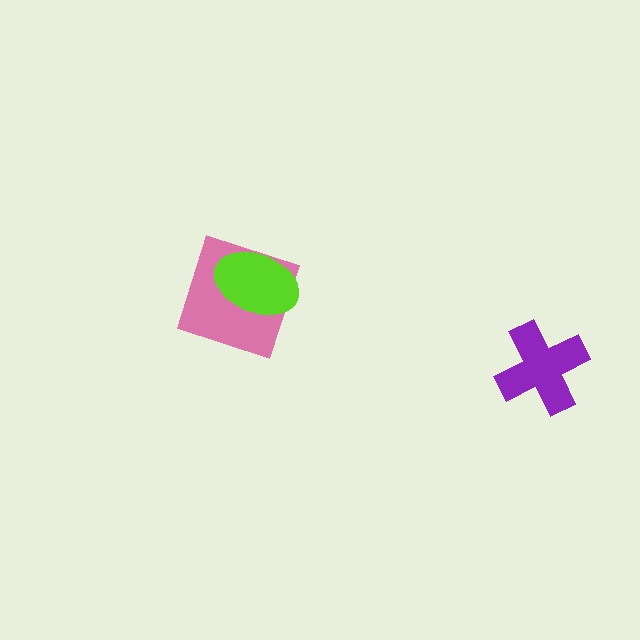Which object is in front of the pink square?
The lime ellipse is in front of the pink square.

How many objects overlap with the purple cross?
0 objects overlap with the purple cross.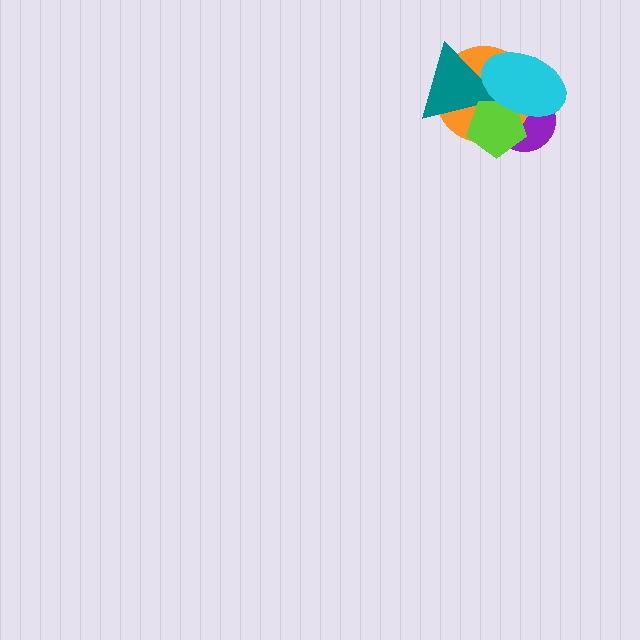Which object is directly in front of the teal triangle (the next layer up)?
The lime pentagon is directly in front of the teal triangle.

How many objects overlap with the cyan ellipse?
4 objects overlap with the cyan ellipse.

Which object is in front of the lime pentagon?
The cyan ellipse is in front of the lime pentagon.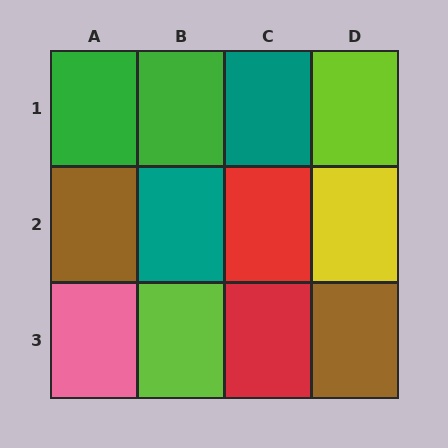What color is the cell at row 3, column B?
Lime.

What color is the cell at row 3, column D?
Brown.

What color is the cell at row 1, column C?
Teal.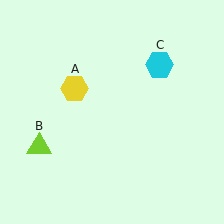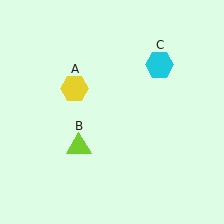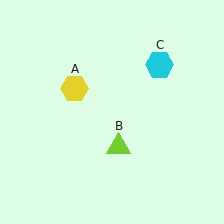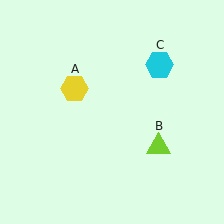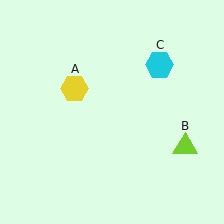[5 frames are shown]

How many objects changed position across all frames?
1 object changed position: lime triangle (object B).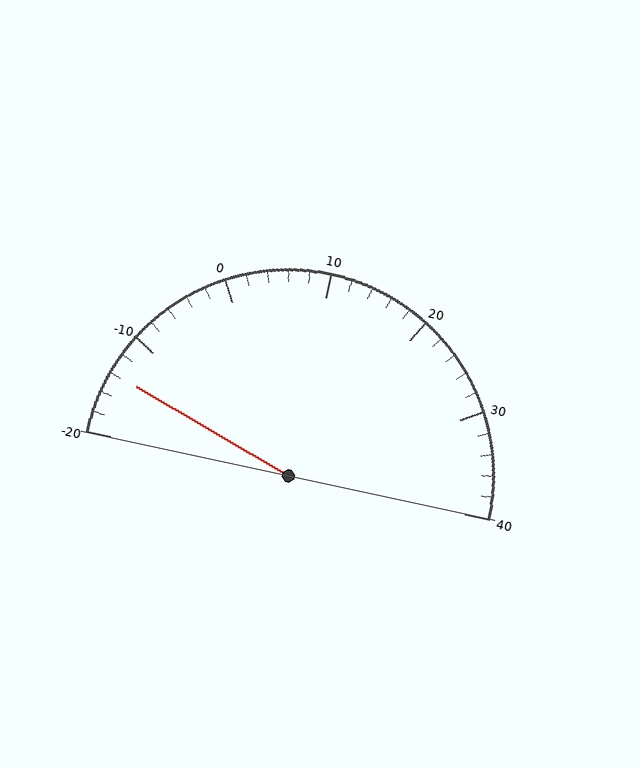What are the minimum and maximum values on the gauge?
The gauge ranges from -20 to 40.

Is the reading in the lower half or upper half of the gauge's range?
The reading is in the lower half of the range (-20 to 40).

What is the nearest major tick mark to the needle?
The nearest major tick mark is -10.